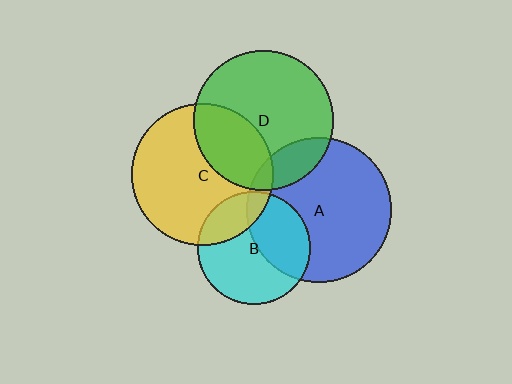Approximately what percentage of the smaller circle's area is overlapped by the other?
Approximately 40%.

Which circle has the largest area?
Circle A (blue).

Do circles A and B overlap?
Yes.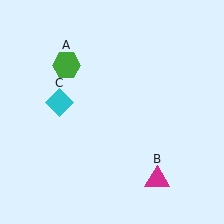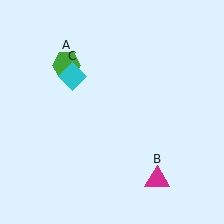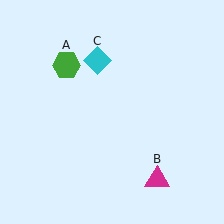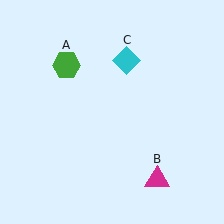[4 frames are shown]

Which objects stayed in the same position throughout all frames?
Green hexagon (object A) and magenta triangle (object B) remained stationary.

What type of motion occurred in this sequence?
The cyan diamond (object C) rotated clockwise around the center of the scene.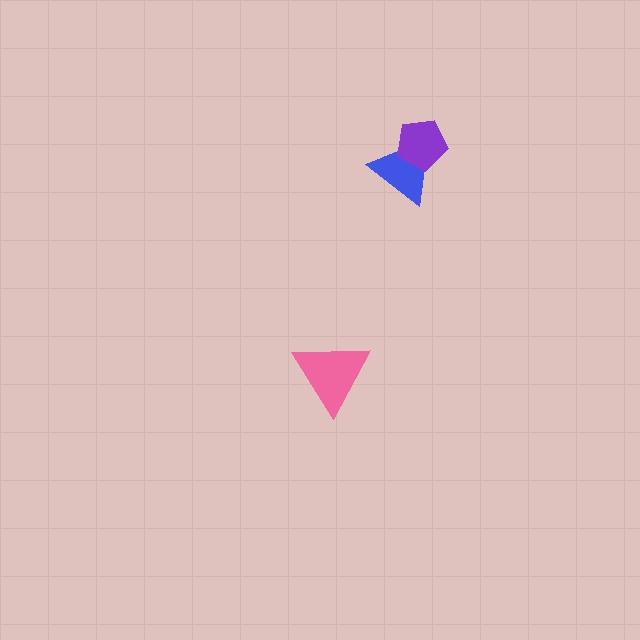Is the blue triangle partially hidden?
Yes, it is partially covered by another shape.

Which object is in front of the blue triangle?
The purple pentagon is in front of the blue triangle.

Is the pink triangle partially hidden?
No, no other shape covers it.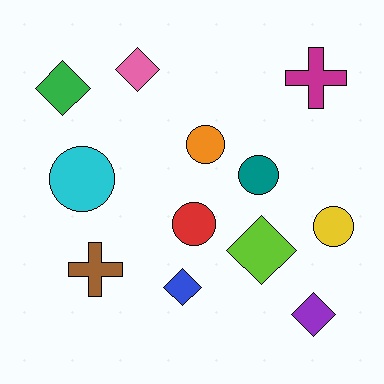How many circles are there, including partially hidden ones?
There are 5 circles.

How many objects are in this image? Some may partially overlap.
There are 12 objects.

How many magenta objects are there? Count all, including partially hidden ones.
There is 1 magenta object.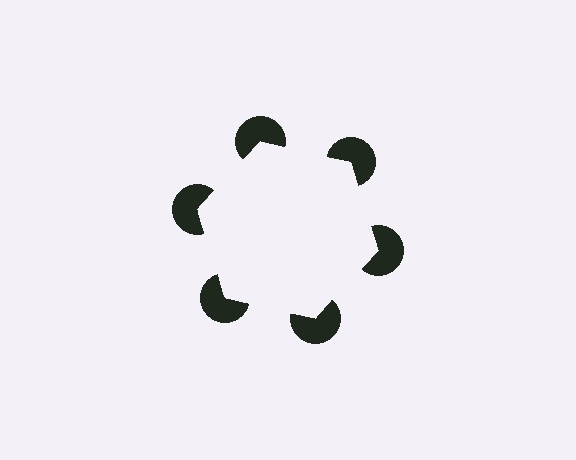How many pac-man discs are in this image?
There are 6 — one at each vertex of the illusory hexagon.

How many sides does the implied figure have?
6 sides.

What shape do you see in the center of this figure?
An illusory hexagon — its edges are inferred from the aligned wedge cuts in the pac-man discs, not physically drawn.